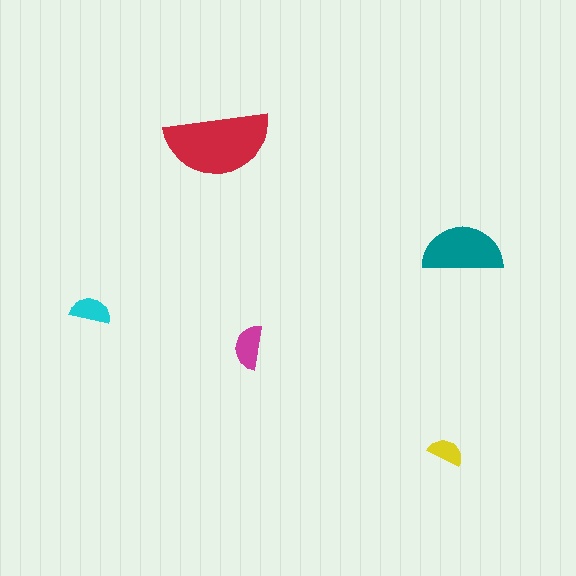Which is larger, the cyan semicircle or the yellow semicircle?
The cyan one.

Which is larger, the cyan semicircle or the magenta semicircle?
The magenta one.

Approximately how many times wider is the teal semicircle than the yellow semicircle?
About 2.5 times wider.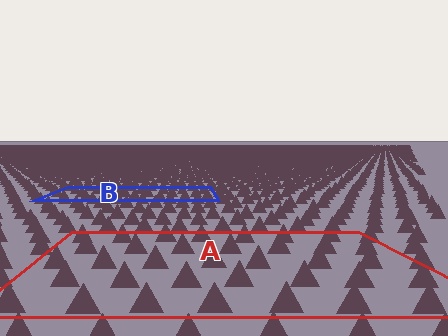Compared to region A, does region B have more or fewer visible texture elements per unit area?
Region B has more texture elements per unit area — they are packed more densely because it is farther away.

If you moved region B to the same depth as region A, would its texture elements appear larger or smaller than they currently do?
They would appear larger. At a closer depth, the same texture elements are projected at a bigger on-screen size.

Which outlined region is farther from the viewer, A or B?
Region B is farther from the viewer — the texture elements inside it appear smaller and more densely packed.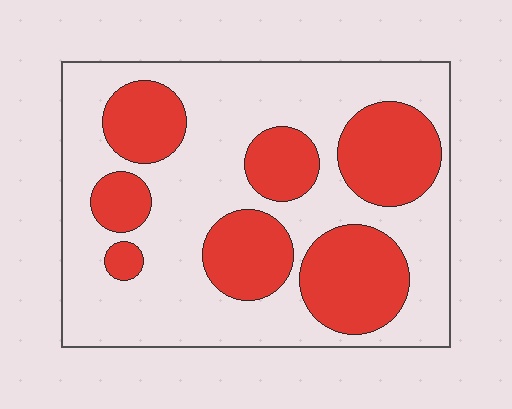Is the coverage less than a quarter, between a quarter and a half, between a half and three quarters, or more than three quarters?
Between a quarter and a half.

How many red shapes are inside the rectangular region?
7.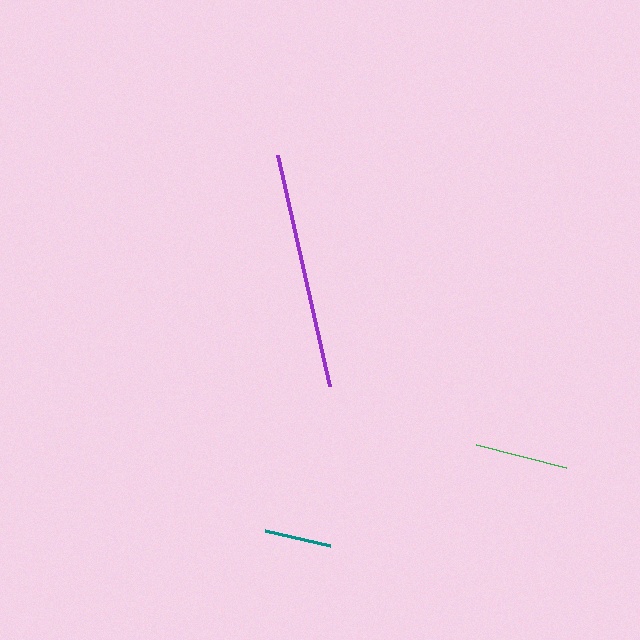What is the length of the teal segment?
The teal segment is approximately 67 pixels long.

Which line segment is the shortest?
The teal line is the shortest at approximately 67 pixels.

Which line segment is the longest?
The purple line is the longest at approximately 237 pixels.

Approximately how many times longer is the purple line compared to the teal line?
The purple line is approximately 3.5 times the length of the teal line.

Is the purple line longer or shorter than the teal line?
The purple line is longer than the teal line.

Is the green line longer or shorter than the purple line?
The purple line is longer than the green line.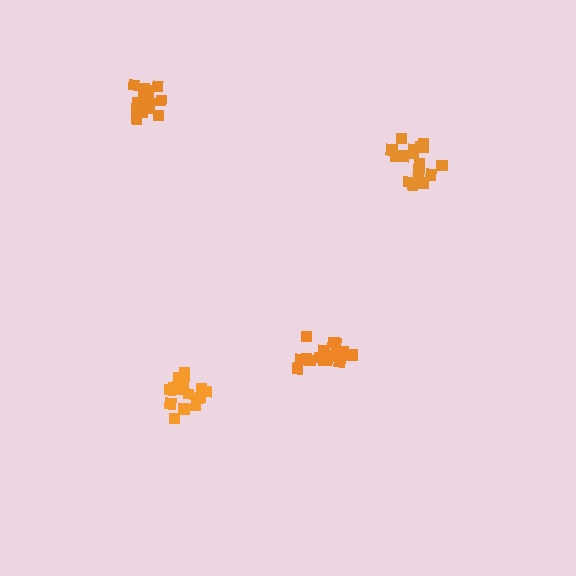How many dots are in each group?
Group 1: 18 dots, Group 2: 17 dots, Group 3: 18 dots, Group 4: 17 dots (70 total).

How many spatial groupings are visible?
There are 4 spatial groupings.